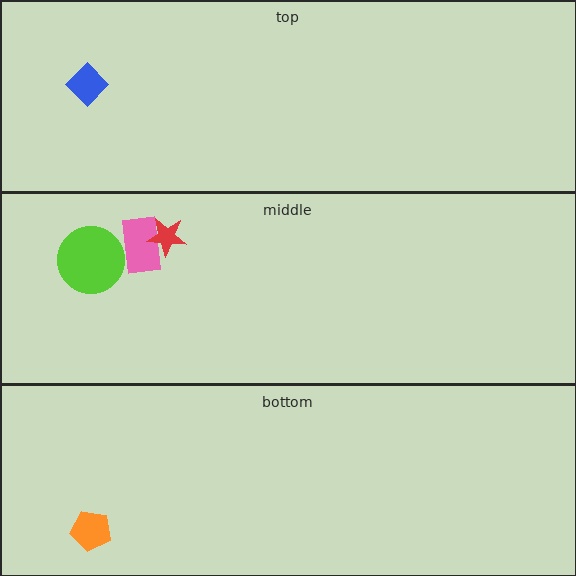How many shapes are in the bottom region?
1.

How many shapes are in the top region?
1.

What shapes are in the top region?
The blue diamond.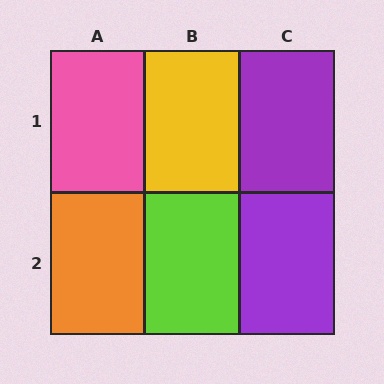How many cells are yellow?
1 cell is yellow.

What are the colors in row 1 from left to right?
Pink, yellow, purple.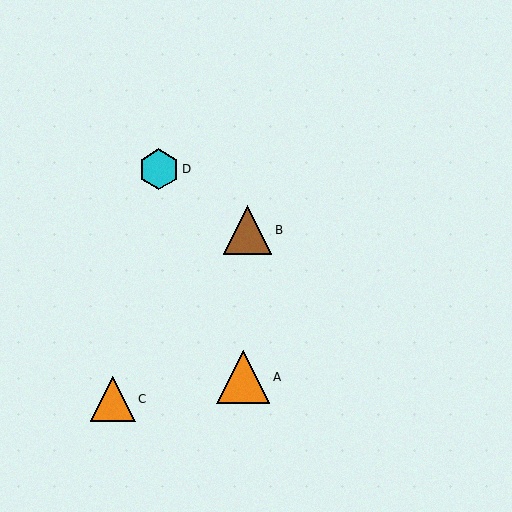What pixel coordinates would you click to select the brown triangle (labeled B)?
Click at (248, 230) to select the brown triangle B.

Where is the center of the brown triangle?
The center of the brown triangle is at (248, 230).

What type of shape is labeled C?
Shape C is an orange triangle.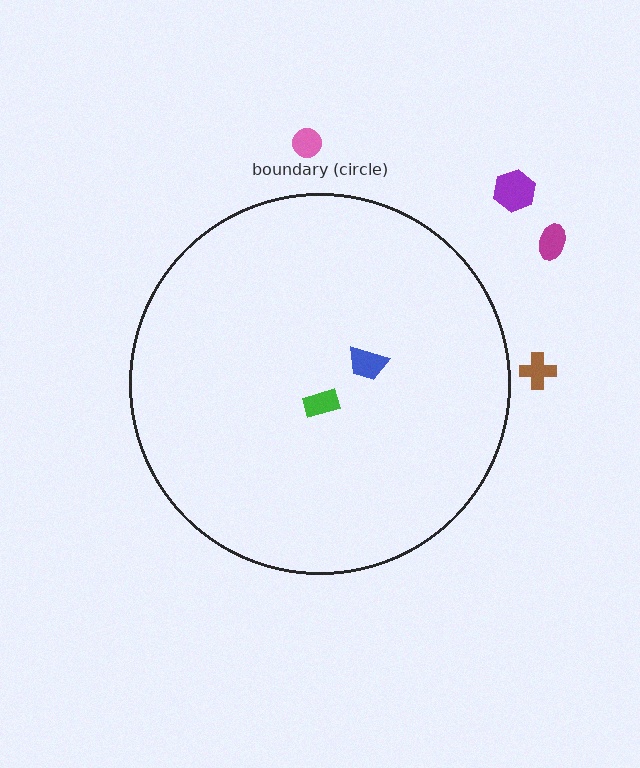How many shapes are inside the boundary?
2 inside, 4 outside.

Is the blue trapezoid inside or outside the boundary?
Inside.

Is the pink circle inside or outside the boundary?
Outside.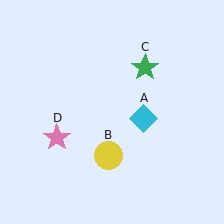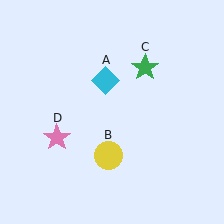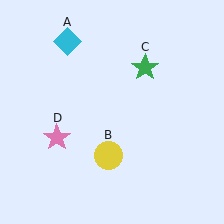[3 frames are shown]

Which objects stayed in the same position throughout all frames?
Yellow circle (object B) and green star (object C) and pink star (object D) remained stationary.